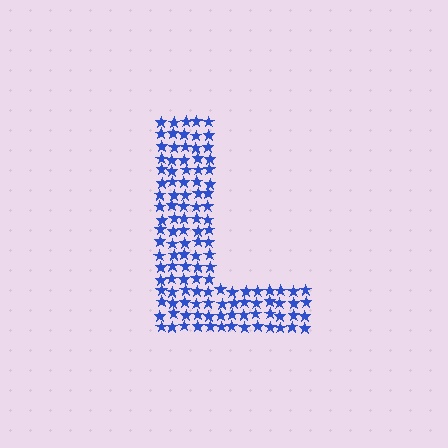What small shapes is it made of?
It is made of small stars.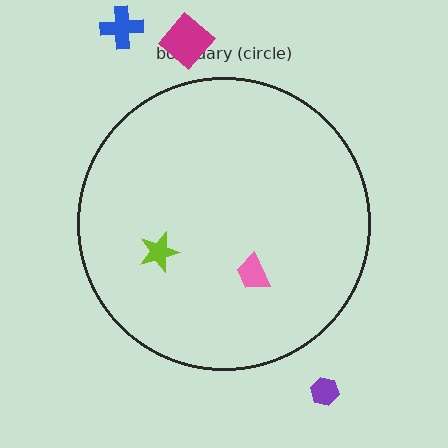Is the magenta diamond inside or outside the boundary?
Outside.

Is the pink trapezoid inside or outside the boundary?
Inside.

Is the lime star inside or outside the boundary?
Inside.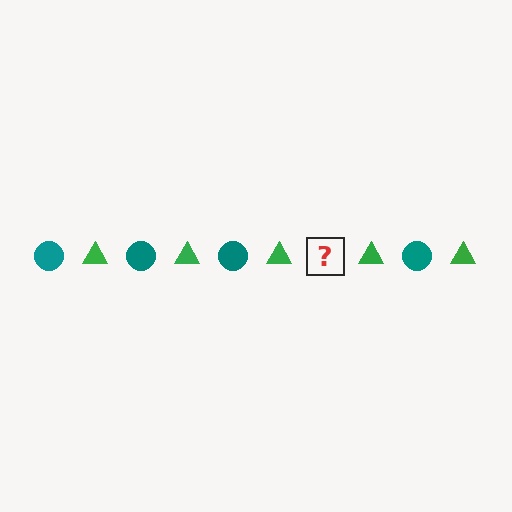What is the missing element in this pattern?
The missing element is a teal circle.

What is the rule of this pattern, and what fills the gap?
The rule is that the pattern alternates between teal circle and green triangle. The gap should be filled with a teal circle.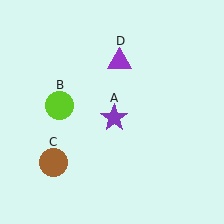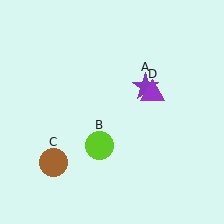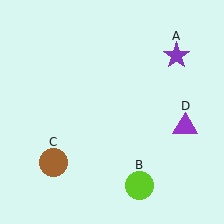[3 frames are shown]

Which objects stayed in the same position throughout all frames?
Brown circle (object C) remained stationary.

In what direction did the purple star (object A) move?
The purple star (object A) moved up and to the right.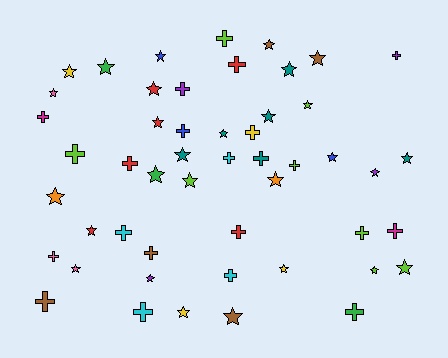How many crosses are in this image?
There are 22 crosses.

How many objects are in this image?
There are 50 objects.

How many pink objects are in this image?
There are 3 pink objects.